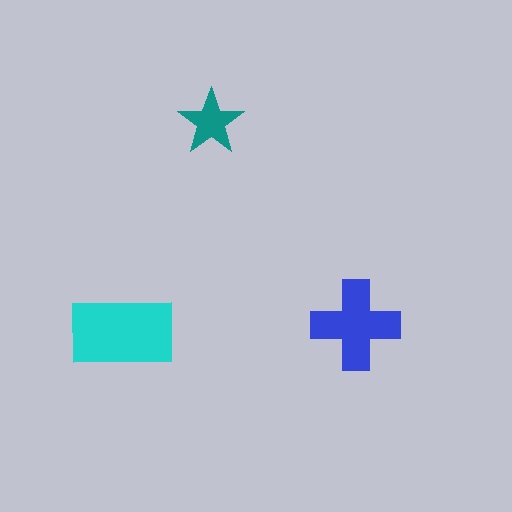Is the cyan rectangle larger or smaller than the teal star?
Larger.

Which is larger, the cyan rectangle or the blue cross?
The cyan rectangle.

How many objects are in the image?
There are 3 objects in the image.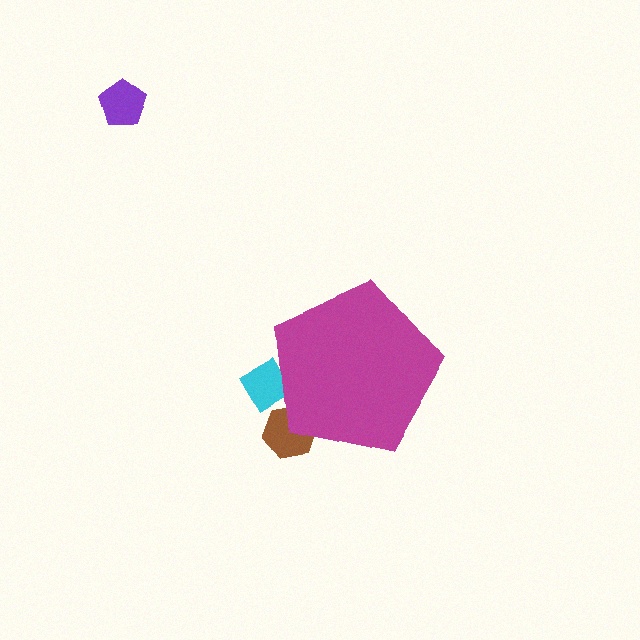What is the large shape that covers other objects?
A magenta pentagon.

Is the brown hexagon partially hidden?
Yes, the brown hexagon is partially hidden behind the magenta pentagon.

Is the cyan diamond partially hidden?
Yes, the cyan diamond is partially hidden behind the magenta pentagon.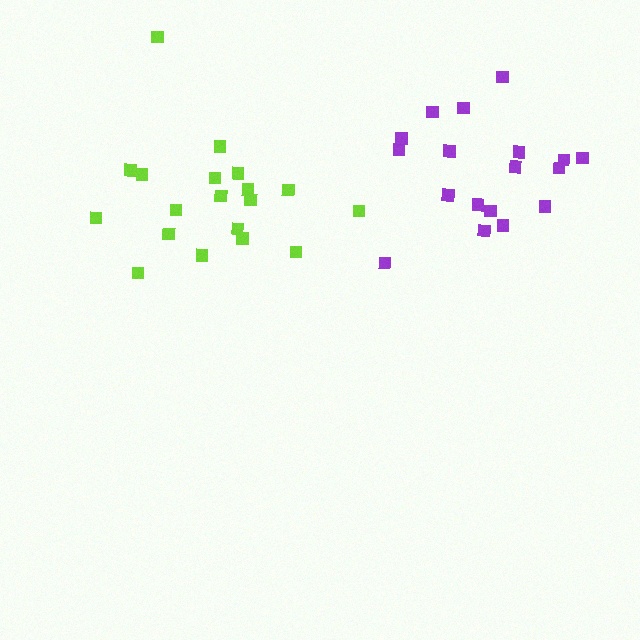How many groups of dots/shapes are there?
There are 2 groups.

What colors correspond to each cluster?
The clusters are colored: purple, lime.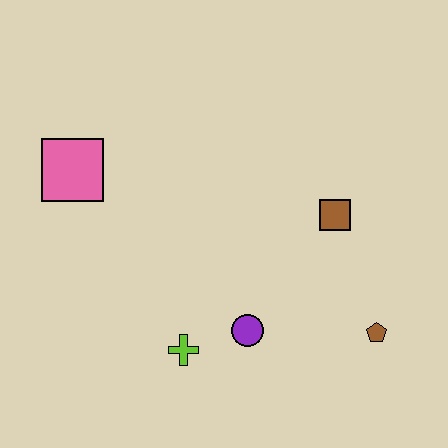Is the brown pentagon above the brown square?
No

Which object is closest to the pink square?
The lime cross is closest to the pink square.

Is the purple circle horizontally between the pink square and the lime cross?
No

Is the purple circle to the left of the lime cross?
No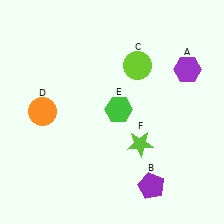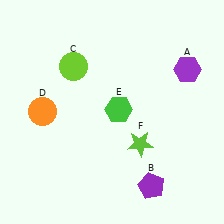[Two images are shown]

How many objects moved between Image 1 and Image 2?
1 object moved between the two images.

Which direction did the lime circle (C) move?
The lime circle (C) moved left.